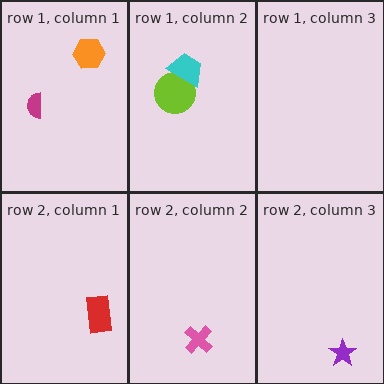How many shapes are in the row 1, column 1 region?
2.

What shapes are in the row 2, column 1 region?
The red rectangle.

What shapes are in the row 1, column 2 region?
The lime circle, the cyan trapezoid.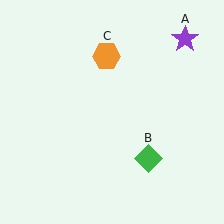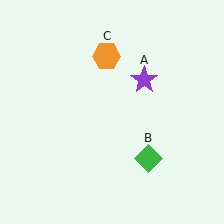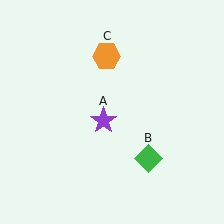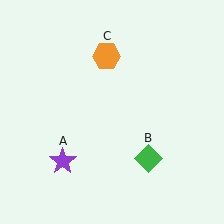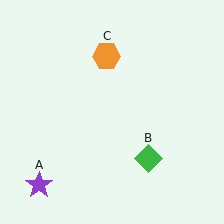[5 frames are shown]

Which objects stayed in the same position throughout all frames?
Green diamond (object B) and orange hexagon (object C) remained stationary.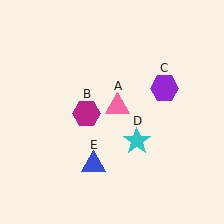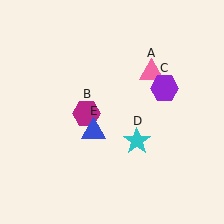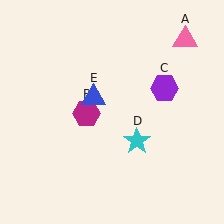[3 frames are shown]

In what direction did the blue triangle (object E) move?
The blue triangle (object E) moved up.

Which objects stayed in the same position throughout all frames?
Magenta hexagon (object B) and purple hexagon (object C) and cyan star (object D) remained stationary.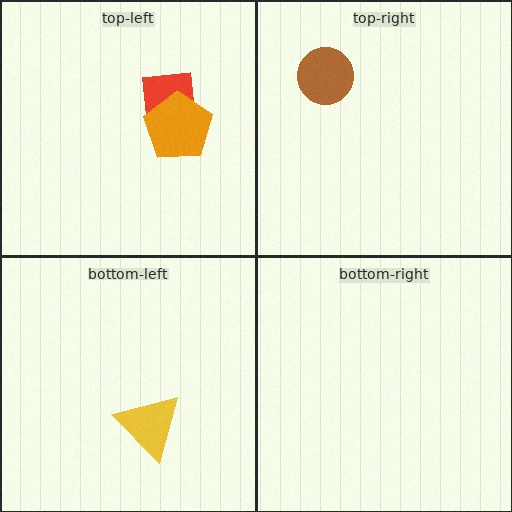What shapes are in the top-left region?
The red square, the orange pentagon.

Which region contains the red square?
The top-left region.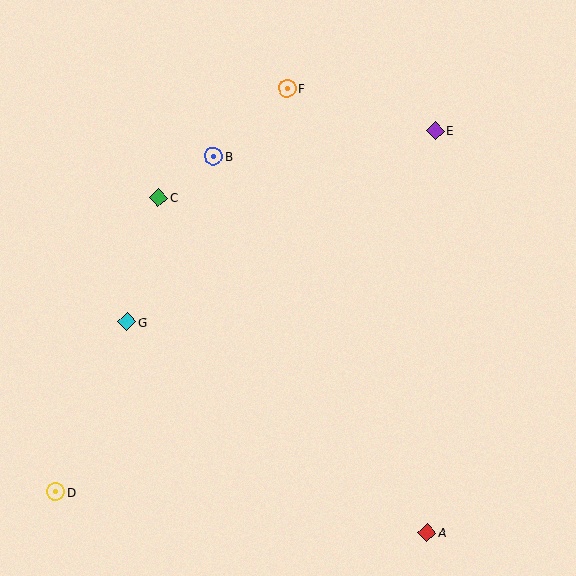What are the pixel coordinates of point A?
Point A is at (427, 533).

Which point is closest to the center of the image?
Point B at (213, 156) is closest to the center.